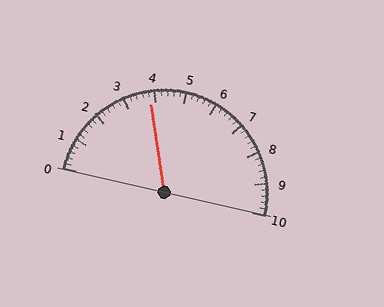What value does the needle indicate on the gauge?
The needle indicates approximately 3.8.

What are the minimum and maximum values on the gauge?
The gauge ranges from 0 to 10.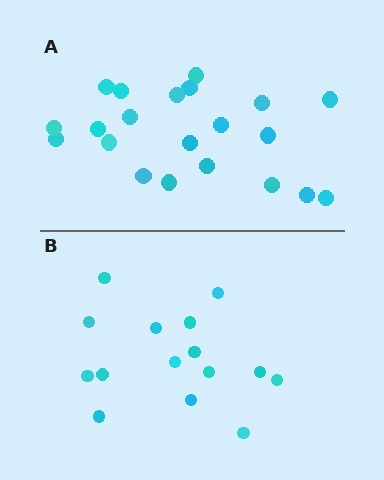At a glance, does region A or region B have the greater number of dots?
Region A (the top region) has more dots.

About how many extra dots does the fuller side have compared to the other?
Region A has about 6 more dots than region B.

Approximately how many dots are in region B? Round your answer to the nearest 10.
About 20 dots. (The exact count is 15, which rounds to 20.)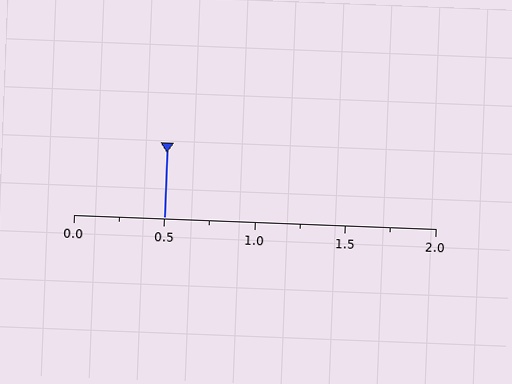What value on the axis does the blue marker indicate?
The marker indicates approximately 0.5.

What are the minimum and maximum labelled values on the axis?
The axis runs from 0.0 to 2.0.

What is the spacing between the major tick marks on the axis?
The major ticks are spaced 0.5 apart.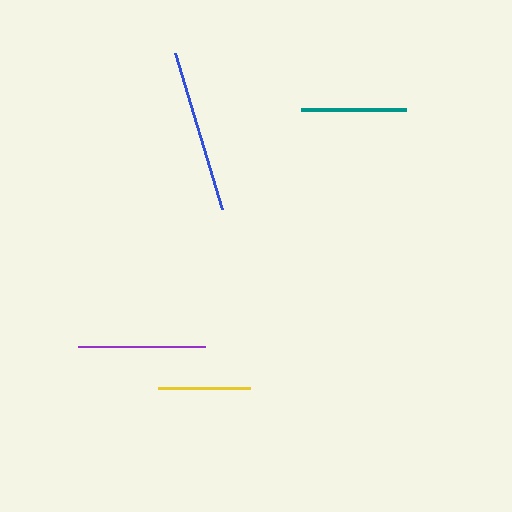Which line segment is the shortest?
The yellow line is the shortest at approximately 92 pixels.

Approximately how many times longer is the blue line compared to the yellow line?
The blue line is approximately 1.8 times the length of the yellow line.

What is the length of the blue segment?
The blue segment is approximately 162 pixels long.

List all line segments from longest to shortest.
From longest to shortest: blue, purple, teal, yellow.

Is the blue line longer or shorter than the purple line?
The blue line is longer than the purple line.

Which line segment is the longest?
The blue line is the longest at approximately 162 pixels.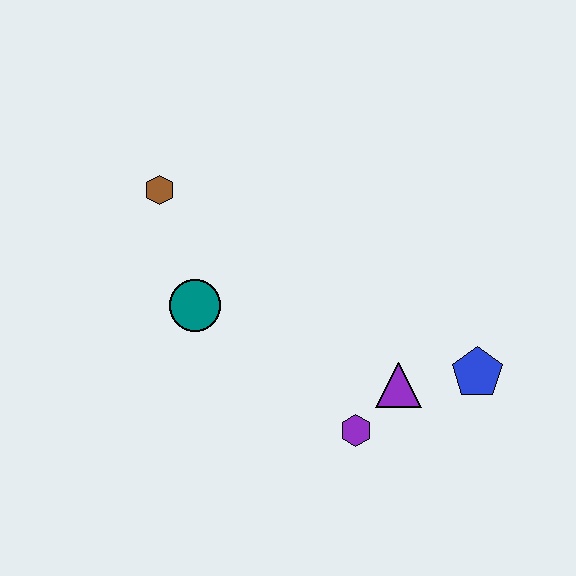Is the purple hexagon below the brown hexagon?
Yes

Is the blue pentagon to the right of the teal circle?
Yes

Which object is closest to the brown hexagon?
The teal circle is closest to the brown hexagon.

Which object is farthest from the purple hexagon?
The brown hexagon is farthest from the purple hexagon.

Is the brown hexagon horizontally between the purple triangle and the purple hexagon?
No